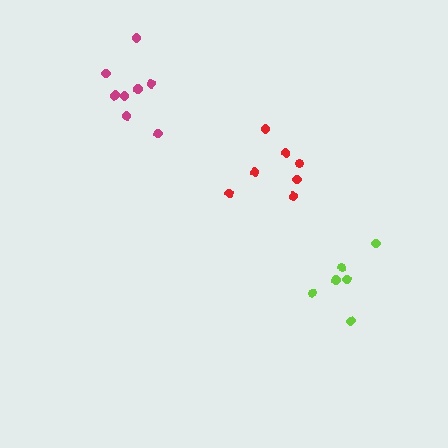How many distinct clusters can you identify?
There are 3 distinct clusters.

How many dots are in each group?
Group 1: 7 dots, Group 2: 8 dots, Group 3: 6 dots (21 total).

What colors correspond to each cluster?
The clusters are colored: red, magenta, lime.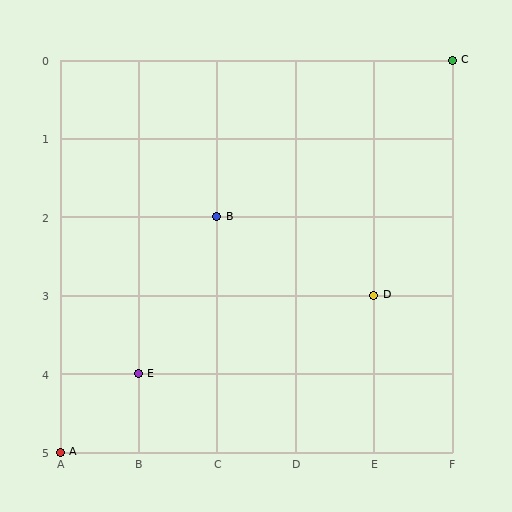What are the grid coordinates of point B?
Point B is at grid coordinates (C, 2).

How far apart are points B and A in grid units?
Points B and A are 2 columns and 3 rows apart (about 3.6 grid units diagonally).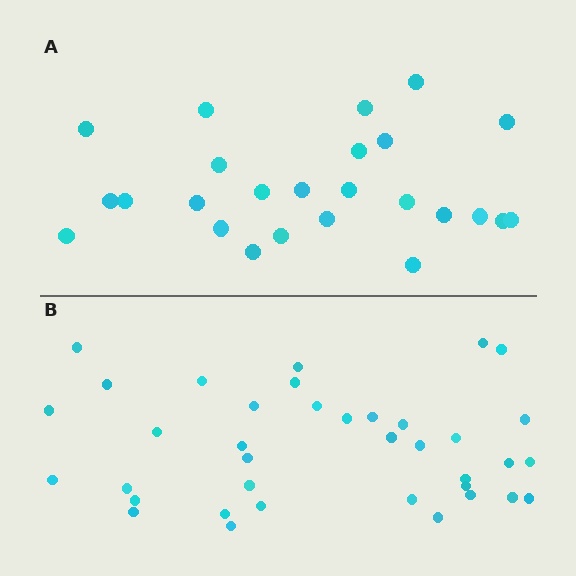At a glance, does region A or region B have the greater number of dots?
Region B (the bottom region) has more dots.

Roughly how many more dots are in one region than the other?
Region B has roughly 12 or so more dots than region A.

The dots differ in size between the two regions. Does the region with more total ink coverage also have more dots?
No. Region A has more total ink coverage because its dots are larger, but region B actually contains more individual dots. Total area can be misleading — the number of items is what matters here.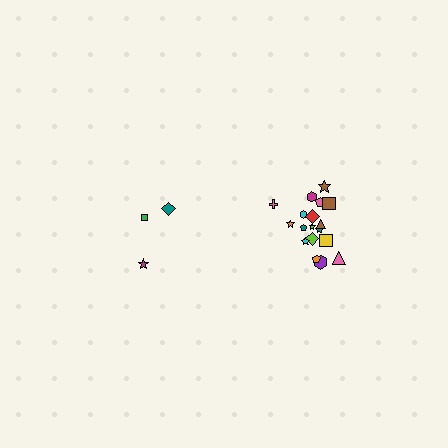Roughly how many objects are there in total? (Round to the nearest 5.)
Roughly 20 objects in total.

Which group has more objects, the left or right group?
The right group.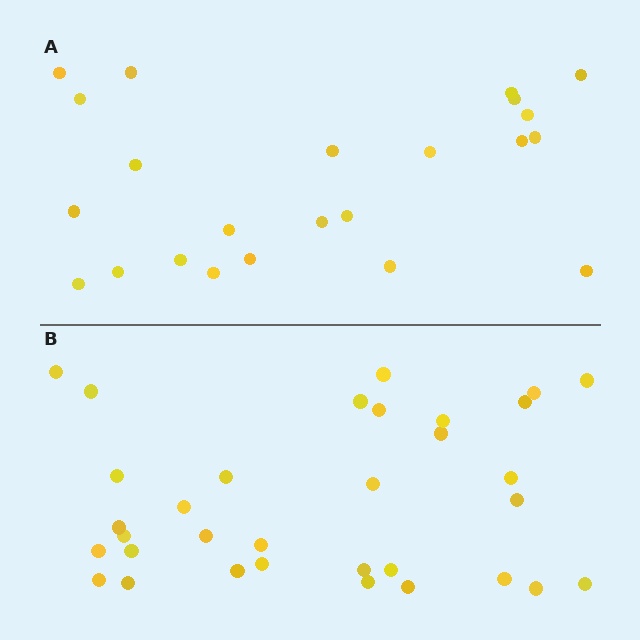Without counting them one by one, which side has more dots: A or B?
Region B (the bottom region) has more dots.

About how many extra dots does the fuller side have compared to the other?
Region B has roughly 10 or so more dots than region A.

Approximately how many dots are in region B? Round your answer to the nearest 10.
About 30 dots. (The exact count is 33, which rounds to 30.)